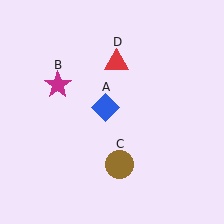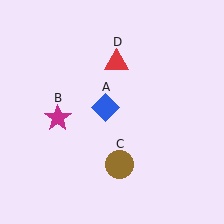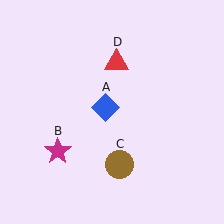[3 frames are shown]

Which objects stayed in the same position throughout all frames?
Blue diamond (object A) and brown circle (object C) and red triangle (object D) remained stationary.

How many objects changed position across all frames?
1 object changed position: magenta star (object B).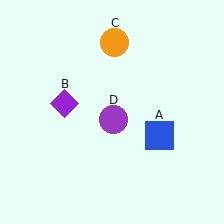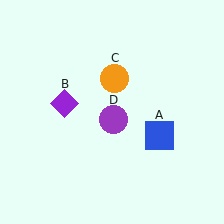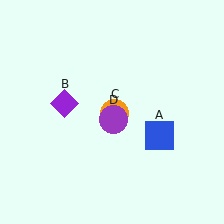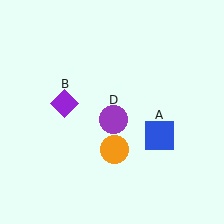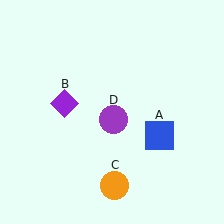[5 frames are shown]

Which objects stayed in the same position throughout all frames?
Blue square (object A) and purple diamond (object B) and purple circle (object D) remained stationary.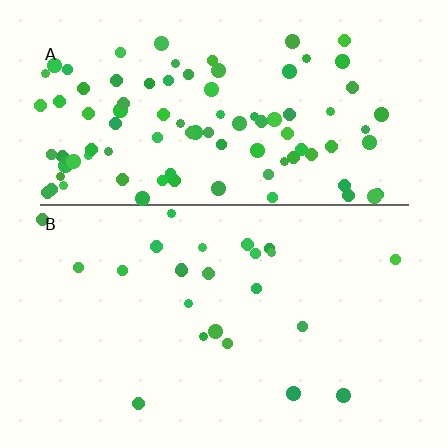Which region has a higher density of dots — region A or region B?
A (the top).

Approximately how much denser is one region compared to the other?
Approximately 4.1× — region A over region B.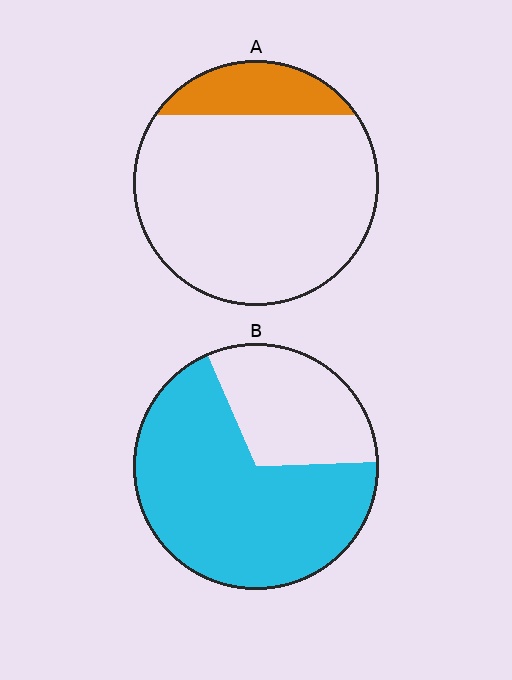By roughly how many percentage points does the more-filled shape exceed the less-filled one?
By roughly 50 percentage points (B over A).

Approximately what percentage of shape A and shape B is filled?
A is approximately 15% and B is approximately 70%.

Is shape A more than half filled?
No.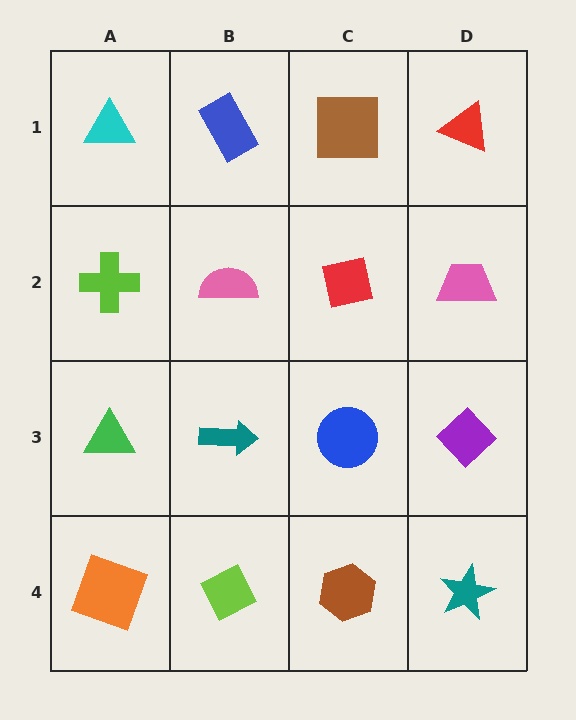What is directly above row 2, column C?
A brown square.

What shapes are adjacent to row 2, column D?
A red triangle (row 1, column D), a purple diamond (row 3, column D), a red square (row 2, column C).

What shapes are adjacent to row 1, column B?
A pink semicircle (row 2, column B), a cyan triangle (row 1, column A), a brown square (row 1, column C).